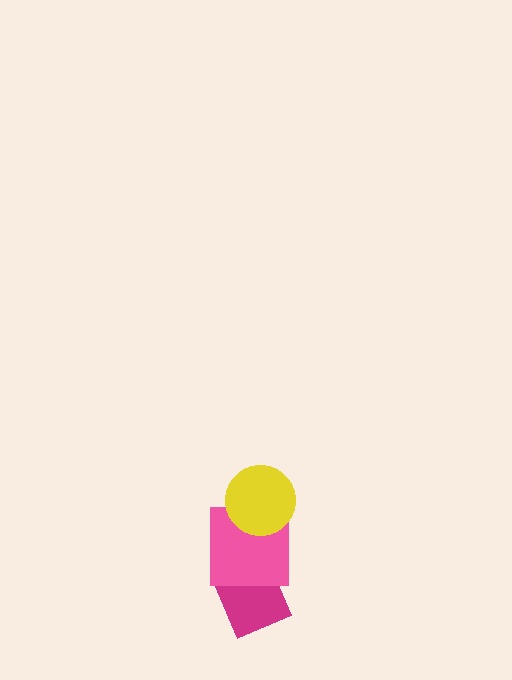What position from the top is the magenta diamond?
The magenta diamond is 3rd from the top.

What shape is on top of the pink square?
The yellow circle is on top of the pink square.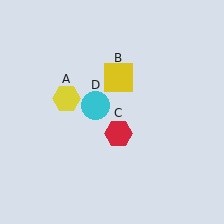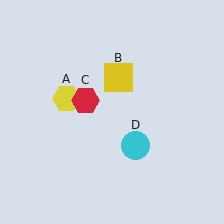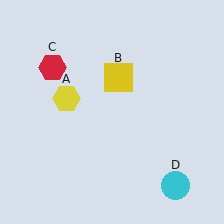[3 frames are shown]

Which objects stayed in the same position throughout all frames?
Yellow hexagon (object A) and yellow square (object B) remained stationary.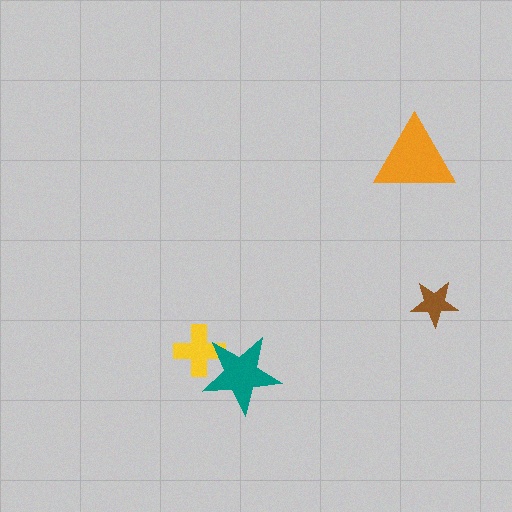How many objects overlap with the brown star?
0 objects overlap with the brown star.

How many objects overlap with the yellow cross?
1 object overlaps with the yellow cross.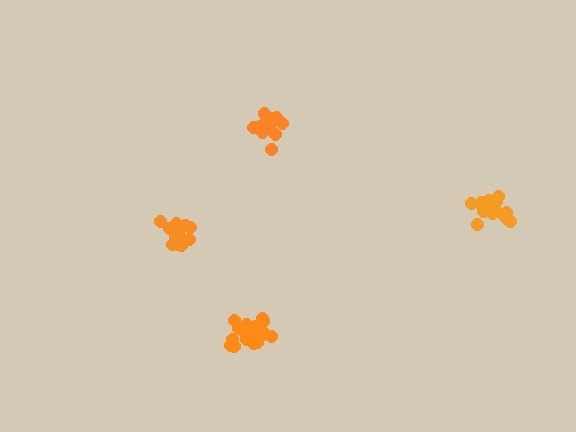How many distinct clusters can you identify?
There are 4 distinct clusters.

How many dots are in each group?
Group 1: 17 dots, Group 2: 21 dots, Group 3: 15 dots, Group 4: 20 dots (73 total).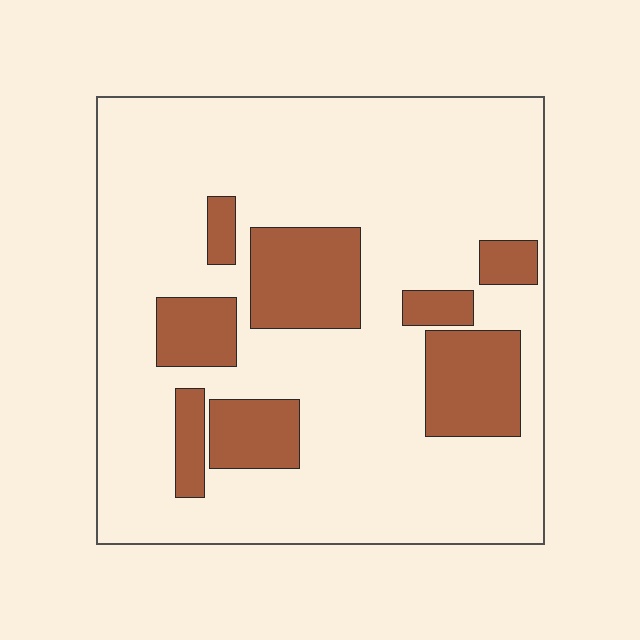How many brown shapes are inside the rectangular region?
8.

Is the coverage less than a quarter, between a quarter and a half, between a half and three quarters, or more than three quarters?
Less than a quarter.